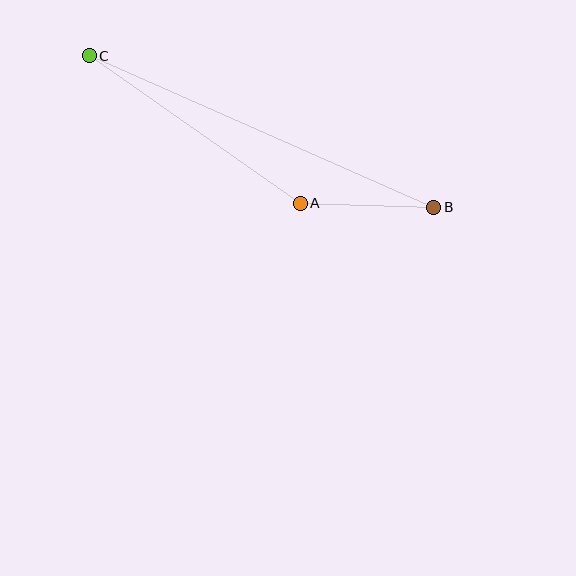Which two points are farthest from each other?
Points B and C are farthest from each other.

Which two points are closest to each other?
Points A and B are closest to each other.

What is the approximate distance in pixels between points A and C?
The distance between A and C is approximately 258 pixels.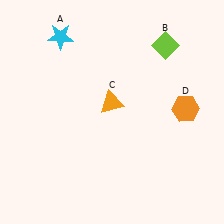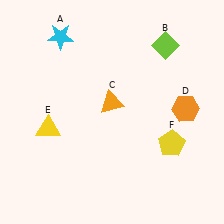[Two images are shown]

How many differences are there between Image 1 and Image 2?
There are 2 differences between the two images.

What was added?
A yellow triangle (E), a yellow pentagon (F) were added in Image 2.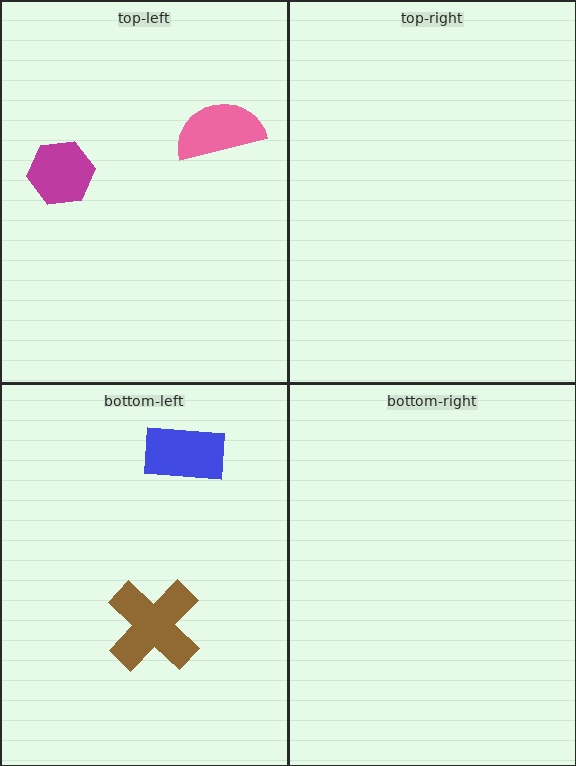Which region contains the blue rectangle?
The bottom-left region.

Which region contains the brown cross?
The bottom-left region.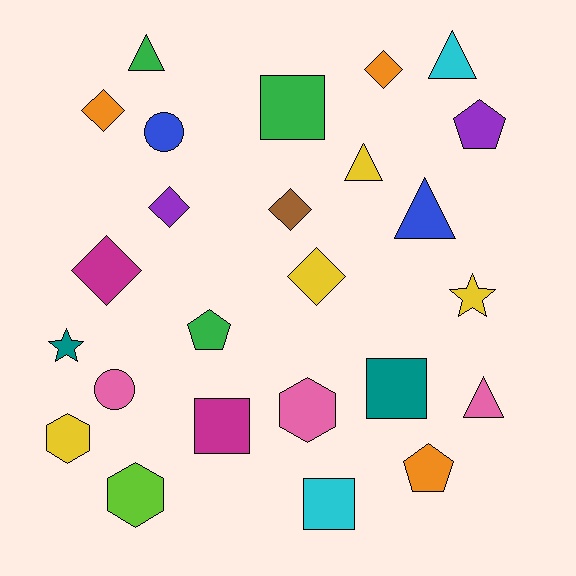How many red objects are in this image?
There are no red objects.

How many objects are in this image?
There are 25 objects.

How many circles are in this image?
There are 2 circles.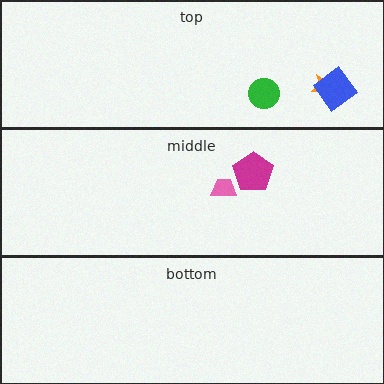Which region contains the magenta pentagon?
The middle region.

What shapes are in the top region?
The orange star, the green circle, the blue diamond.